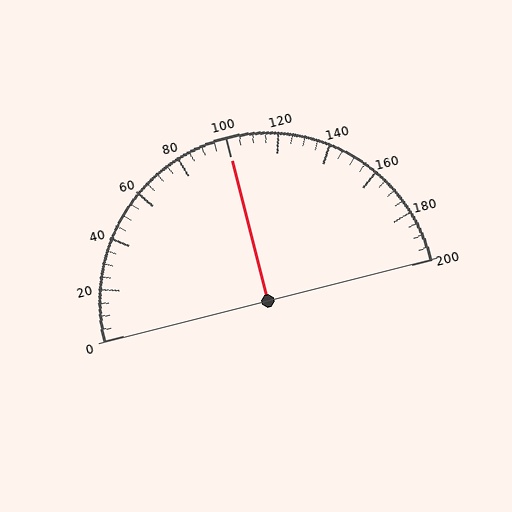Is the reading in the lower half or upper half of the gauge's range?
The reading is in the upper half of the range (0 to 200).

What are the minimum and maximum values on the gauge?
The gauge ranges from 0 to 200.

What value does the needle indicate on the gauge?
The needle indicates approximately 100.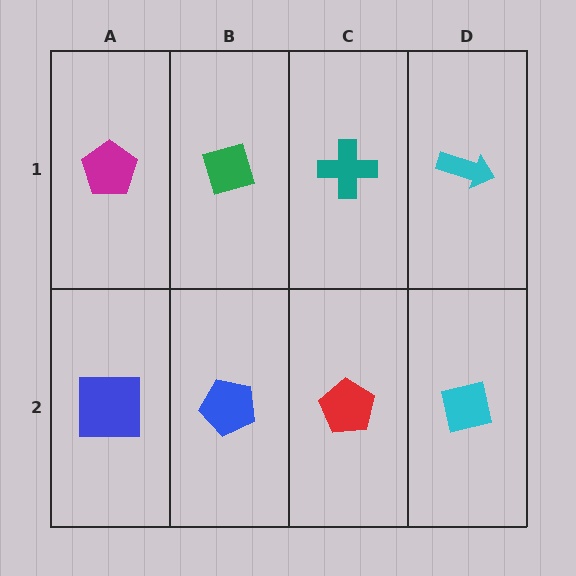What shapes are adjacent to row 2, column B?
A green diamond (row 1, column B), a blue square (row 2, column A), a red pentagon (row 2, column C).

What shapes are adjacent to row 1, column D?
A cyan square (row 2, column D), a teal cross (row 1, column C).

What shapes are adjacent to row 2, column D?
A cyan arrow (row 1, column D), a red pentagon (row 2, column C).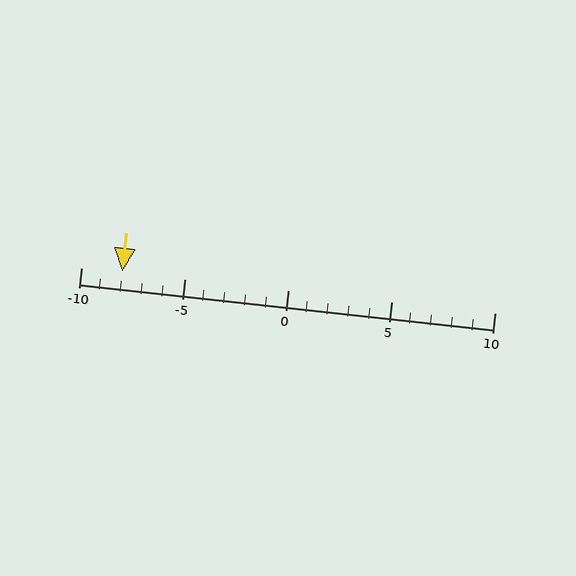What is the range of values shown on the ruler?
The ruler shows values from -10 to 10.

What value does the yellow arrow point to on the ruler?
The yellow arrow points to approximately -8.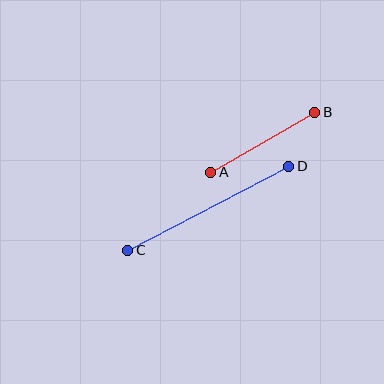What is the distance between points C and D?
The distance is approximately 181 pixels.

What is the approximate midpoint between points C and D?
The midpoint is at approximately (208, 208) pixels.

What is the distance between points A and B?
The distance is approximately 120 pixels.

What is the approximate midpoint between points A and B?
The midpoint is at approximately (263, 142) pixels.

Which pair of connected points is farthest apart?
Points C and D are farthest apart.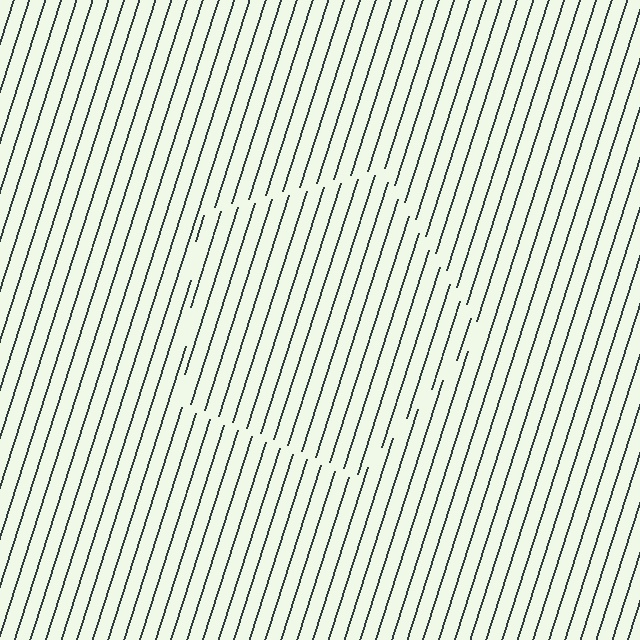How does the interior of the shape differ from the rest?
The interior of the shape contains the same grating, shifted by half a period — the contour is defined by the phase discontinuity where line-ends from the inner and outer gratings abut.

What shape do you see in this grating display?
An illusory pentagon. The interior of the shape contains the same grating, shifted by half a period — the contour is defined by the phase discontinuity where line-ends from the inner and outer gratings abut.